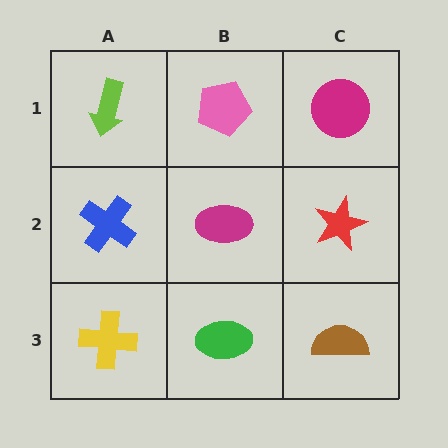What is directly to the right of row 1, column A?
A pink pentagon.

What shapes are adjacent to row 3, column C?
A red star (row 2, column C), a green ellipse (row 3, column B).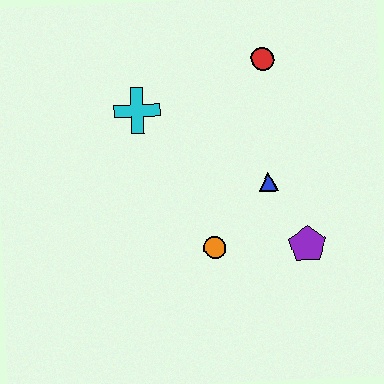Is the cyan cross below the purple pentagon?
No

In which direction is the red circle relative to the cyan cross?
The red circle is to the right of the cyan cross.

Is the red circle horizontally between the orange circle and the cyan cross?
No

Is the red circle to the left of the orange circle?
No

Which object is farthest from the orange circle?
The red circle is farthest from the orange circle.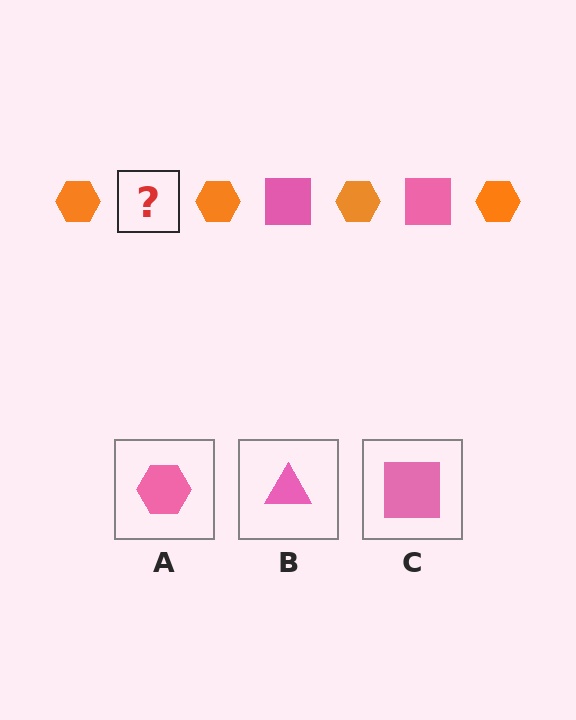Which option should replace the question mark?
Option C.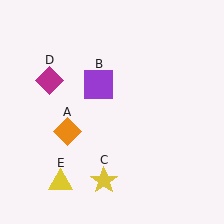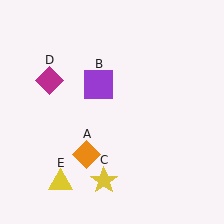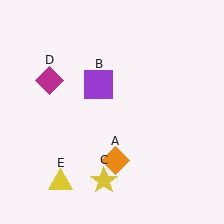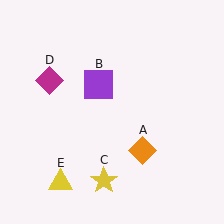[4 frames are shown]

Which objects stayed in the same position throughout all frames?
Purple square (object B) and yellow star (object C) and magenta diamond (object D) and yellow triangle (object E) remained stationary.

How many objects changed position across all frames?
1 object changed position: orange diamond (object A).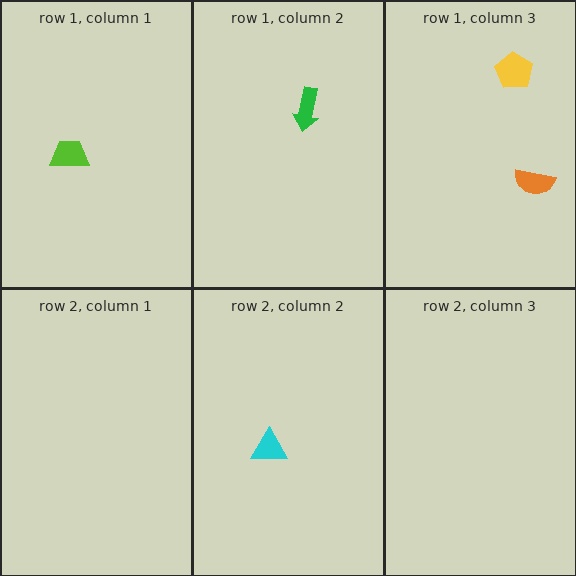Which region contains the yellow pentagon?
The row 1, column 3 region.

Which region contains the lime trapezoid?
The row 1, column 1 region.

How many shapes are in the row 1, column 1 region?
1.